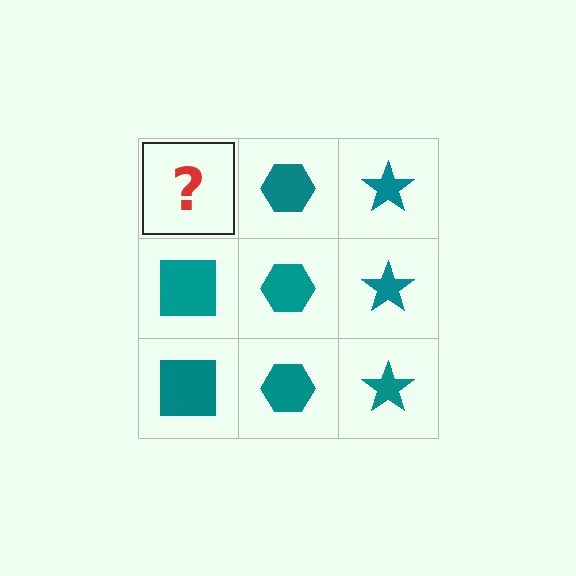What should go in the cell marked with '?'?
The missing cell should contain a teal square.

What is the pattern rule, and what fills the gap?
The rule is that each column has a consistent shape. The gap should be filled with a teal square.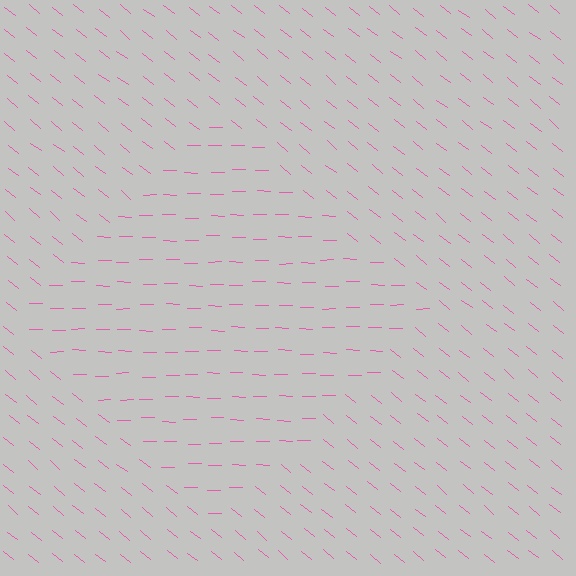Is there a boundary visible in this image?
Yes, there is a texture boundary formed by a change in line orientation.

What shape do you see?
I see a diamond.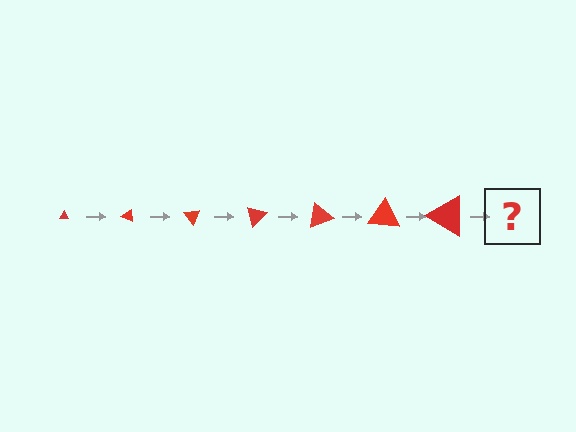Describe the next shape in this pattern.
It should be a triangle, larger than the previous one and rotated 175 degrees from the start.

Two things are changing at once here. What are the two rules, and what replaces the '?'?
The two rules are that the triangle grows larger each step and it rotates 25 degrees each step. The '?' should be a triangle, larger than the previous one and rotated 175 degrees from the start.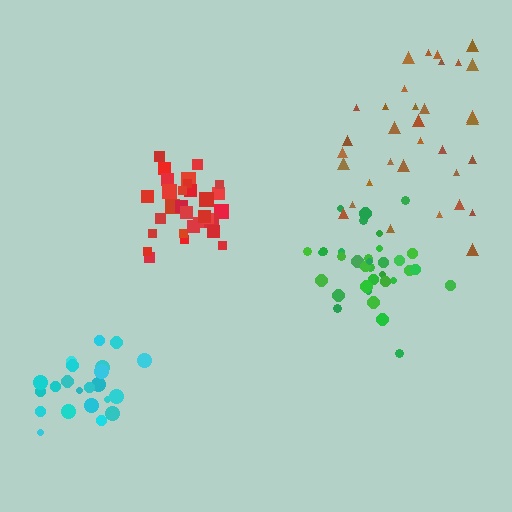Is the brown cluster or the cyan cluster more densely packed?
Cyan.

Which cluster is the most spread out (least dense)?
Brown.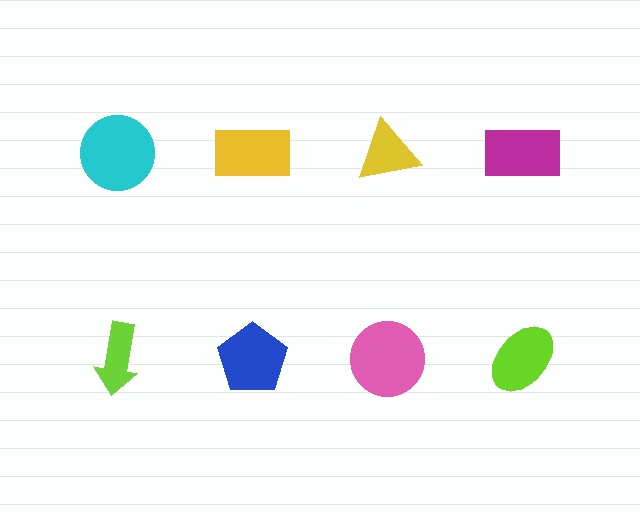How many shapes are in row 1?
4 shapes.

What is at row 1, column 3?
A yellow triangle.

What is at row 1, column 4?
A magenta rectangle.